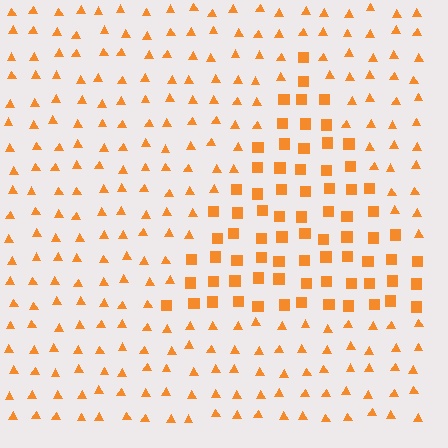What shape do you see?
I see a triangle.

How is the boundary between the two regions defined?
The boundary is defined by a change in element shape: squares inside vs. triangles outside. All elements share the same color and spacing.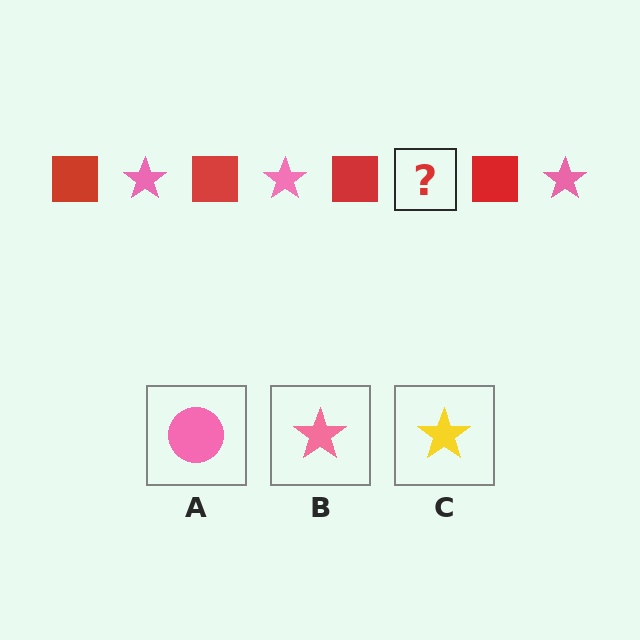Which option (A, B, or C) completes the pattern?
B.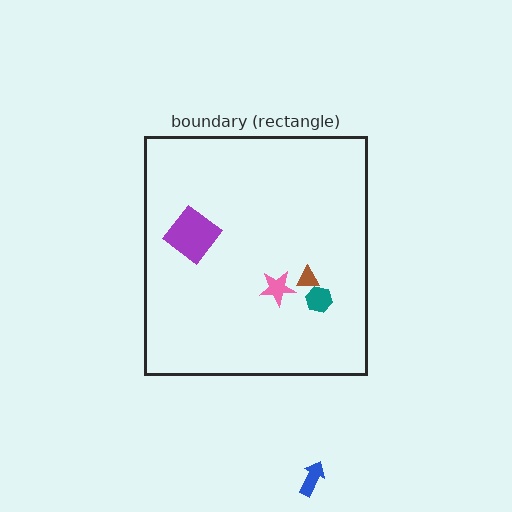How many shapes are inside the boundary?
4 inside, 1 outside.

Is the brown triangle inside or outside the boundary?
Inside.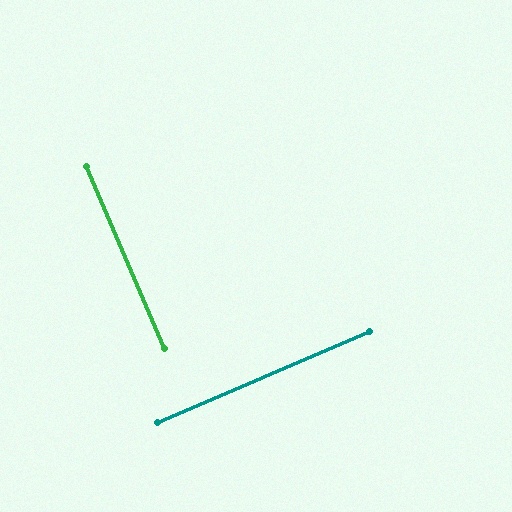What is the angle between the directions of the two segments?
Approximately 90 degrees.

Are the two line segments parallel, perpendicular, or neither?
Perpendicular — they meet at approximately 90°.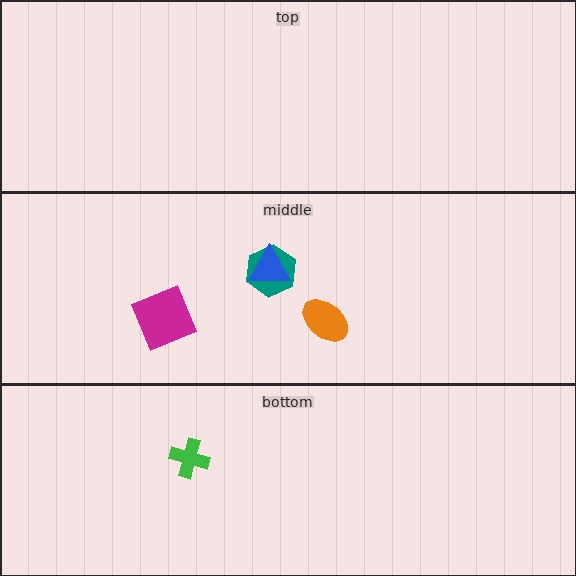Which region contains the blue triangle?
The middle region.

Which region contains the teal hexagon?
The middle region.